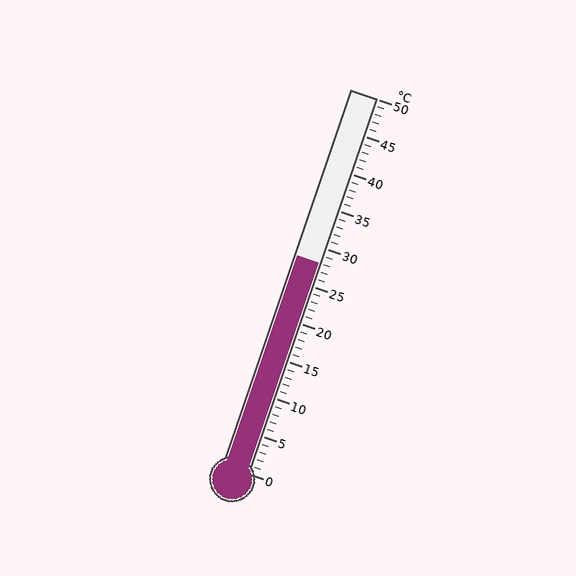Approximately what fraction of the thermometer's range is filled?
The thermometer is filled to approximately 55% of its range.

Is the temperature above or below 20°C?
The temperature is above 20°C.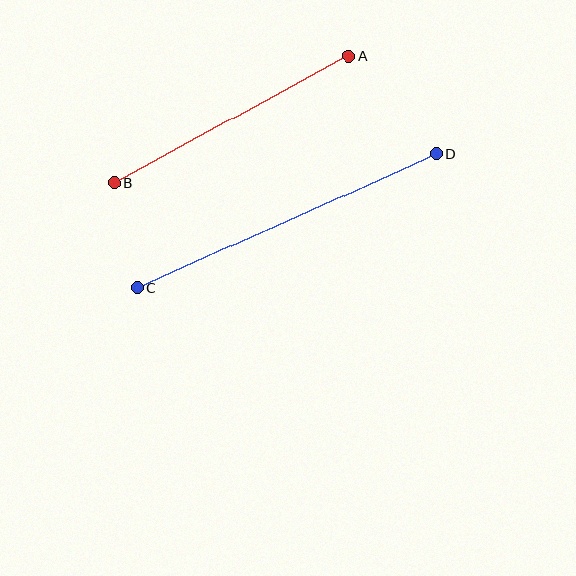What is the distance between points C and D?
The distance is approximately 328 pixels.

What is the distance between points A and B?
The distance is approximately 267 pixels.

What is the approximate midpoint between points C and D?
The midpoint is at approximately (287, 221) pixels.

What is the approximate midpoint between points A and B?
The midpoint is at approximately (232, 119) pixels.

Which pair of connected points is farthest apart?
Points C and D are farthest apart.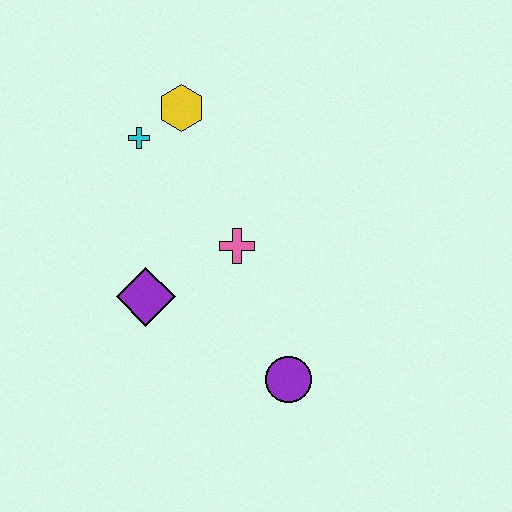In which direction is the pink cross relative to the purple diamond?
The pink cross is to the right of the purple diamond.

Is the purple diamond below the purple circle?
No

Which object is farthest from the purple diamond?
The yellow hexagon is farthest from the purple diamond.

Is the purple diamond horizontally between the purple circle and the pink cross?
No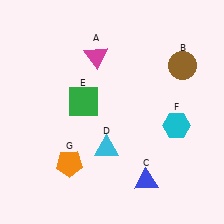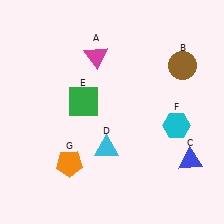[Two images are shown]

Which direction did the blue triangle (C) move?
The blue triangle (C) moved right.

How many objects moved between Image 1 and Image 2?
1 object moved between the two images.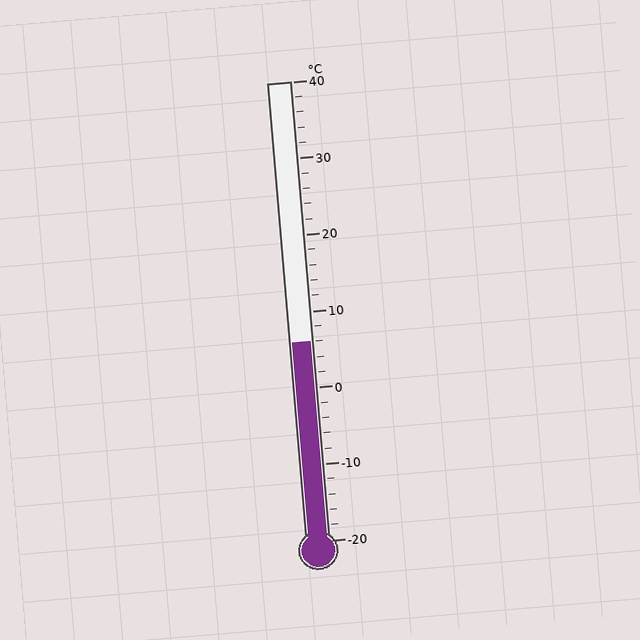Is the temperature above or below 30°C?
The temperature is below 30°C.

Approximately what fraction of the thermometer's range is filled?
The thermometer is filled to approximately 45% of its range.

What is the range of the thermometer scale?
The thermometer scale ranges from -20°C to 40°C.